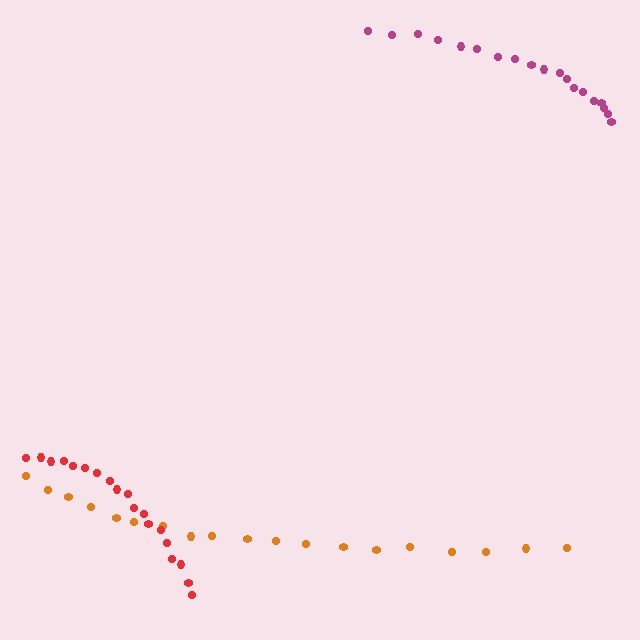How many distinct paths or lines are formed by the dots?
There are 3 distinct paths.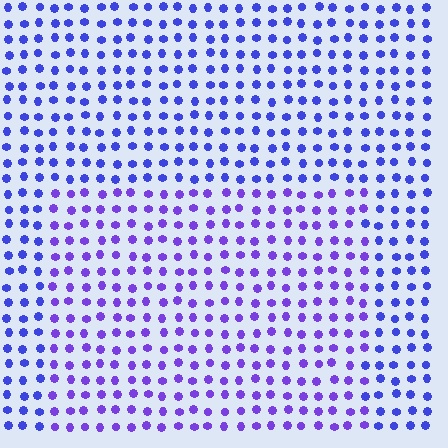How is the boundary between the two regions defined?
The boundary is defined purely by a slight shift in hue (about 25 degrees). Spacing, size, and orientation are identical on both sides.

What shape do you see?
I see a rectangle.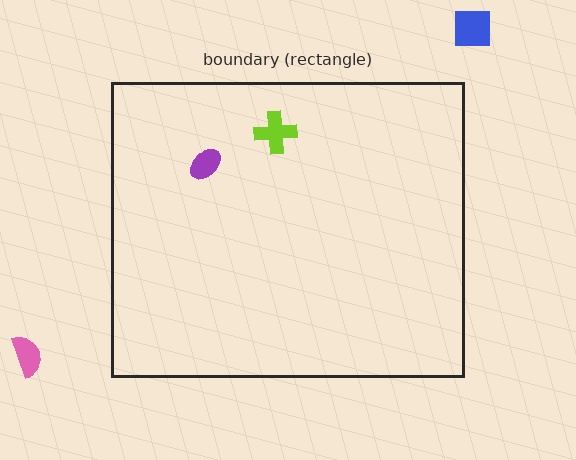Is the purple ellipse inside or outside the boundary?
Inside.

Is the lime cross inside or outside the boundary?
Inside.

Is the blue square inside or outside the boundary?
Outside.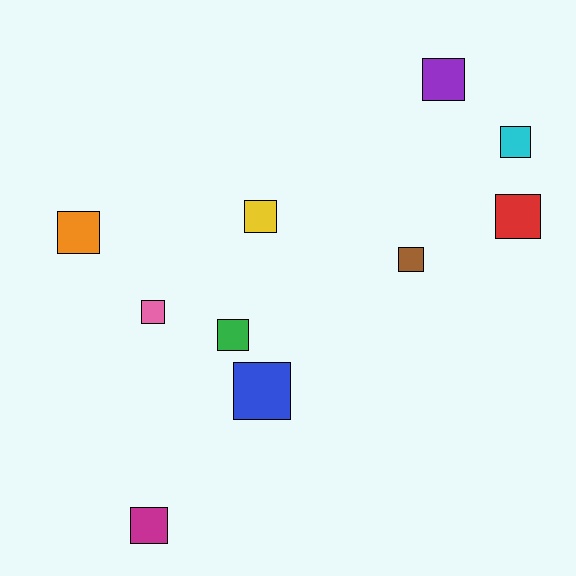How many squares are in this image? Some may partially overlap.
There are 10 squares.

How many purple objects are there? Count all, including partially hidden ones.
There is 1 purple object.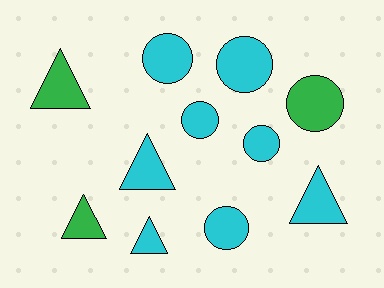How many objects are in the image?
There are 11 objects.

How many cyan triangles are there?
There are 3 cyan triangles.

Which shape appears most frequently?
Circle, with 6 objects.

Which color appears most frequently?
Cyan, with 8 objects.